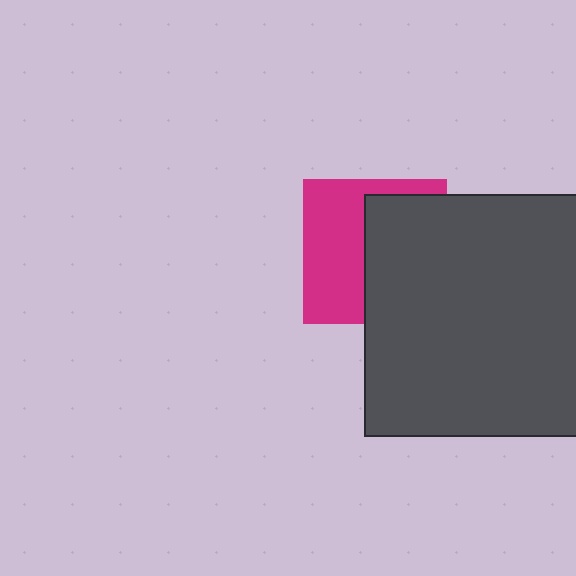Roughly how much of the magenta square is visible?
About half of it is visible (roughly 47%).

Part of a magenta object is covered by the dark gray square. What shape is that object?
It is a square.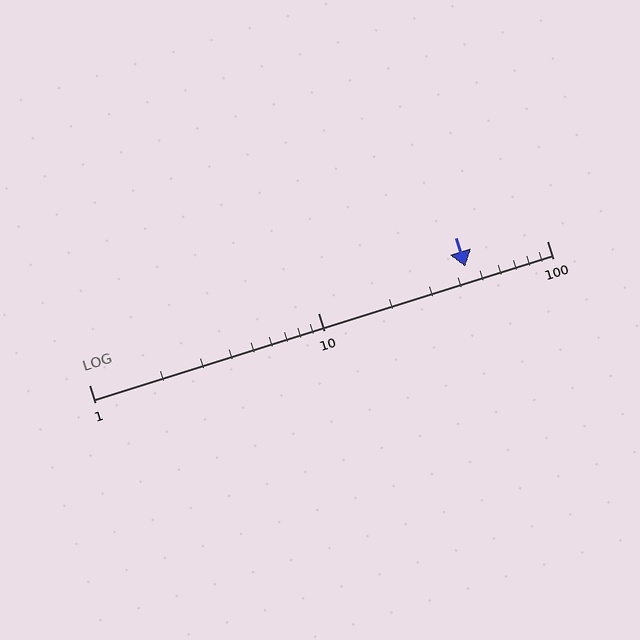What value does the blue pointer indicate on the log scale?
The pointer indicates approximately 44.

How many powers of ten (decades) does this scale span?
The scale spans 2 decades, from 1 to 100.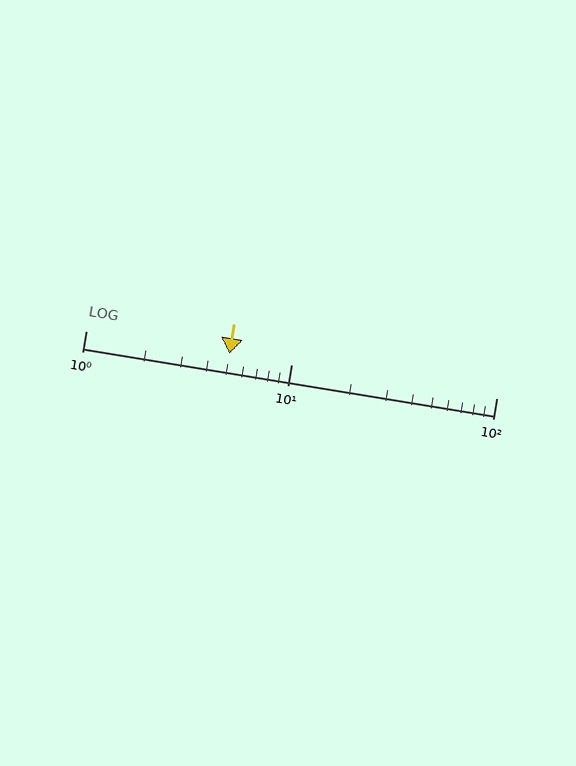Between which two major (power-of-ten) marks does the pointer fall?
The pointer is between 1 and 10.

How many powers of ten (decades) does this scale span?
The scale spans 2 decades, from 1 to 100.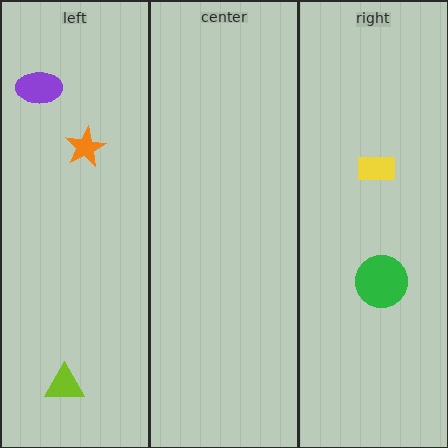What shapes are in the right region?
The yellow rectangle, the green circle.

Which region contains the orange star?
The left region.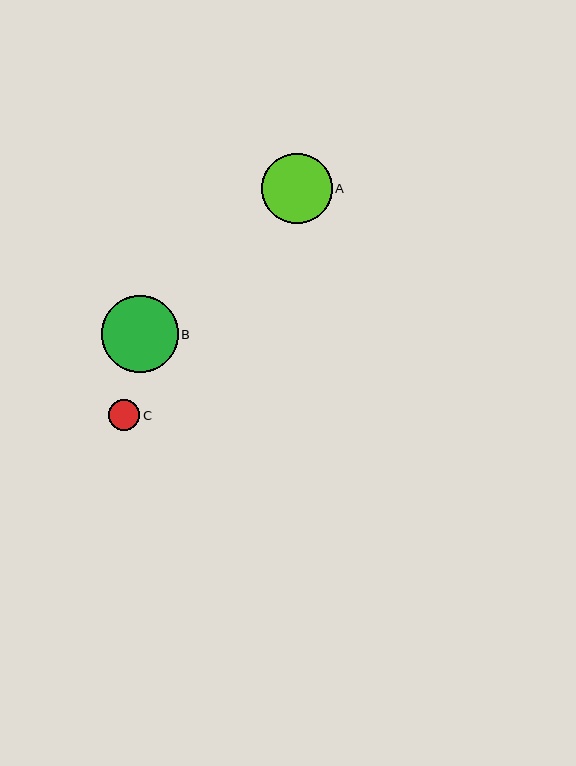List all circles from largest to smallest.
From largest to smallest: B, A, C.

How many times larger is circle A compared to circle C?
Circle A is approximately 2.3 times the size of circle C.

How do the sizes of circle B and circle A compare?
Circle B and circle A are approximately the same size.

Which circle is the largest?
Circle B is the largest with a size of approximately 77 pixels.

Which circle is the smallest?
Circle C is the smallest with a size of approximately 31 pixels.